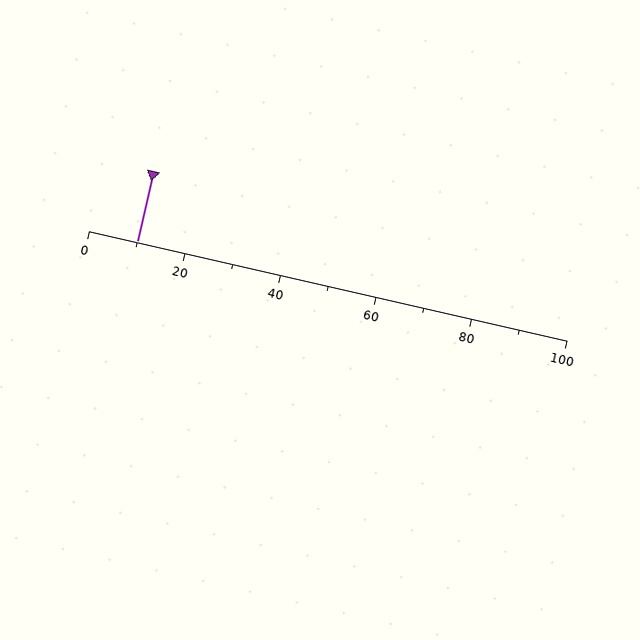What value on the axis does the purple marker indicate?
The marker indicates approximately 10.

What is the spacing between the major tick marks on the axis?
The major ticks are spaced 20 apart.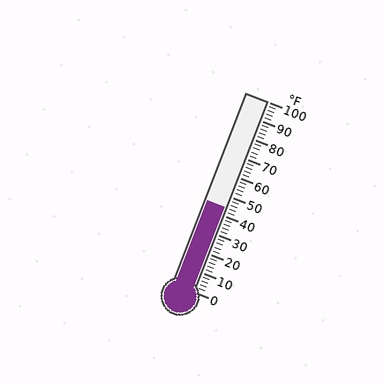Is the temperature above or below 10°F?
The temperature is above 10°F.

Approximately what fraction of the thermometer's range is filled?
The thermometer is filled to approximately 45% of its range.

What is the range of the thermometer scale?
The thermometer scale ranges from 0°F to 100°F.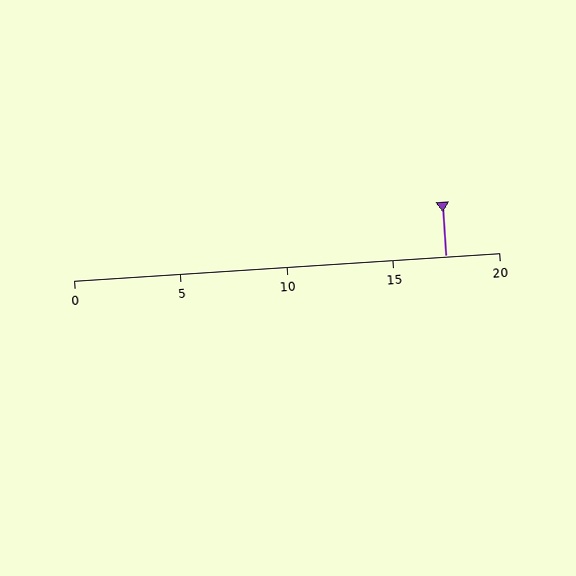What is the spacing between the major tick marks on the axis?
The major ticks are spaced 5 apart.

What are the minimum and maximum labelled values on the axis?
The axis runs from 0 to 20.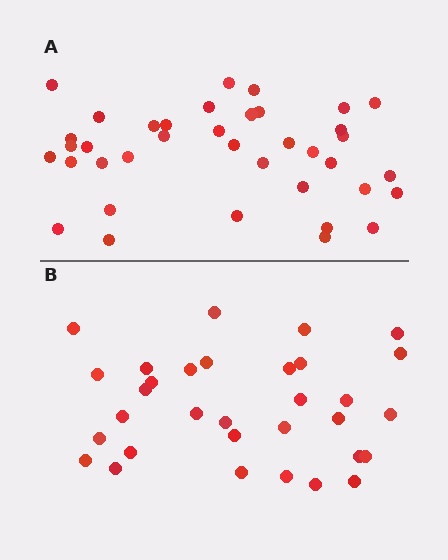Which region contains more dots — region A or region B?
Region A (the top region) has more dots.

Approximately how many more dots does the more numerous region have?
Region A has about 6 more dots than region B.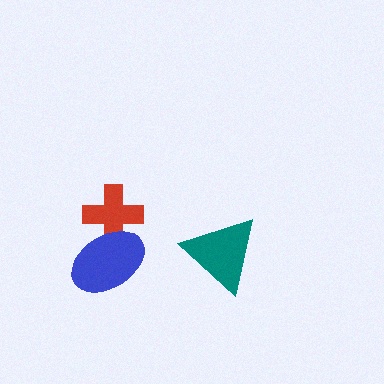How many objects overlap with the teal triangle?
0 objects overlap with the teal triangle.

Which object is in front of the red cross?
The blue ellipse is in front of the red cross.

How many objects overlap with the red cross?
1 object overlaps with the red cross.